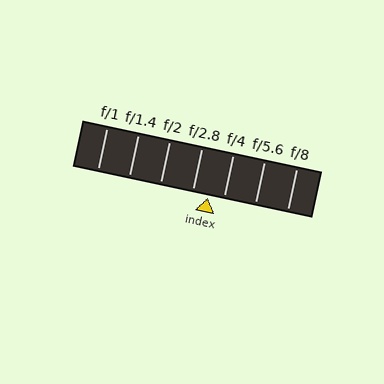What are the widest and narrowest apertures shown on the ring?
The widest aperture shown is f/1 and the narrowest is f/8.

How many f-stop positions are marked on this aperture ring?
There are 7 f-stop positions marked.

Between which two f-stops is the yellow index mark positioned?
The index mark is between f/2.8 and f/4.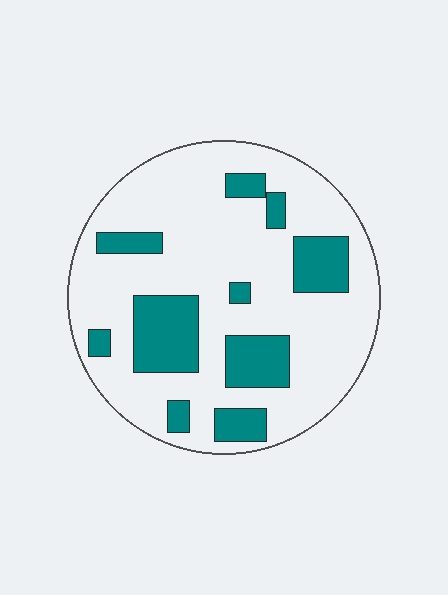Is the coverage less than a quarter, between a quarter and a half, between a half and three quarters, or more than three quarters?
Less than a quarter.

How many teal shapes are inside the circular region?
10.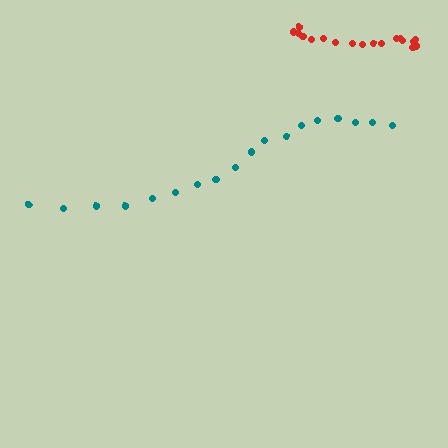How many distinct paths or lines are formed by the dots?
There are 2 distinct paths.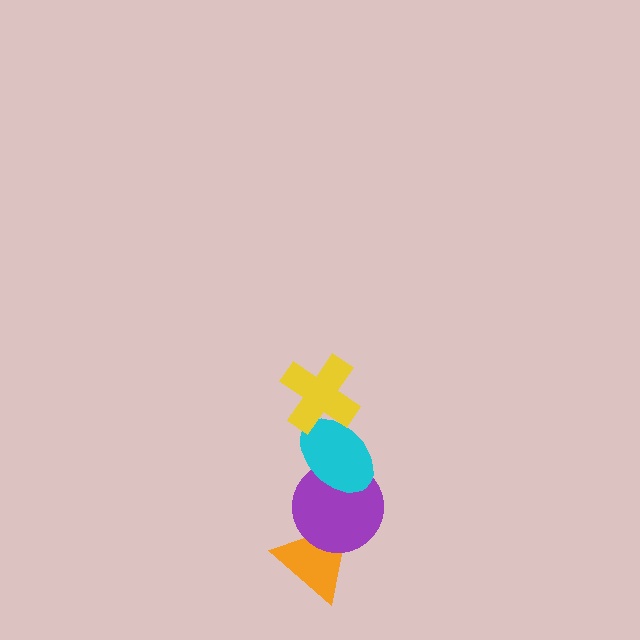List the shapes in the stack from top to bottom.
From top to bottom: the yellow cross, the cyan ellipse, the purple circle, the orange triangle.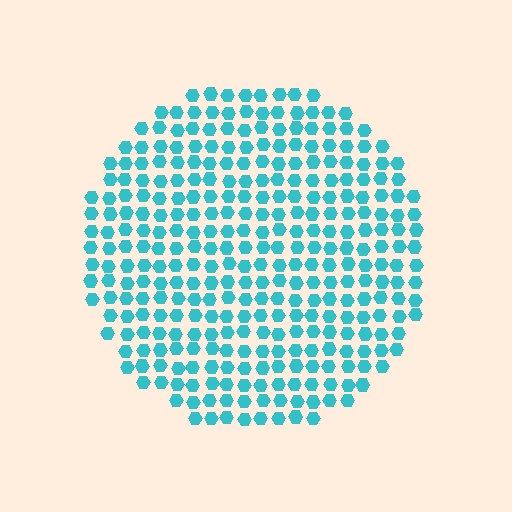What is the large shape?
The large shape is a circle.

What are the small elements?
The small elements are hexagons.